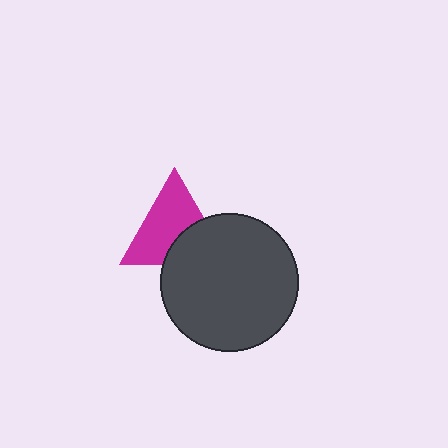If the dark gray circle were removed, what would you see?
You would see the complete magenta triangle.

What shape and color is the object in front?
The object in front is a dark gray circle.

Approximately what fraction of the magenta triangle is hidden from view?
Roughly 35% of the magenta triangle is hidden behind the dark gray circle.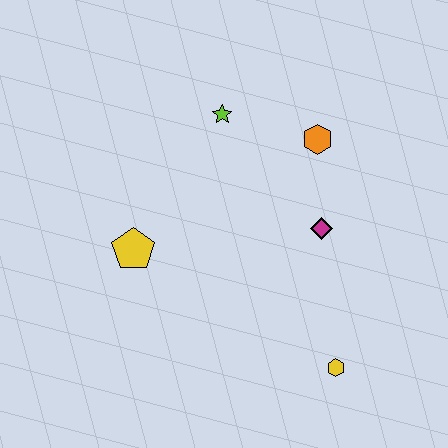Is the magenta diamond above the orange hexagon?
No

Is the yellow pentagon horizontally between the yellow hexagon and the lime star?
No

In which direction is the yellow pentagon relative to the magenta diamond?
The yellow pentagon is to the left of the magenta diamond.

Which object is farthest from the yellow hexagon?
The lime star is farthest from the yellow hexagon.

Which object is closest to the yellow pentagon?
The lime star is closest to the yellow pentagon.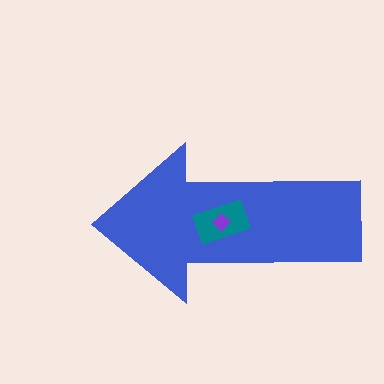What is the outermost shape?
The blue arrow.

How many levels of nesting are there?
3.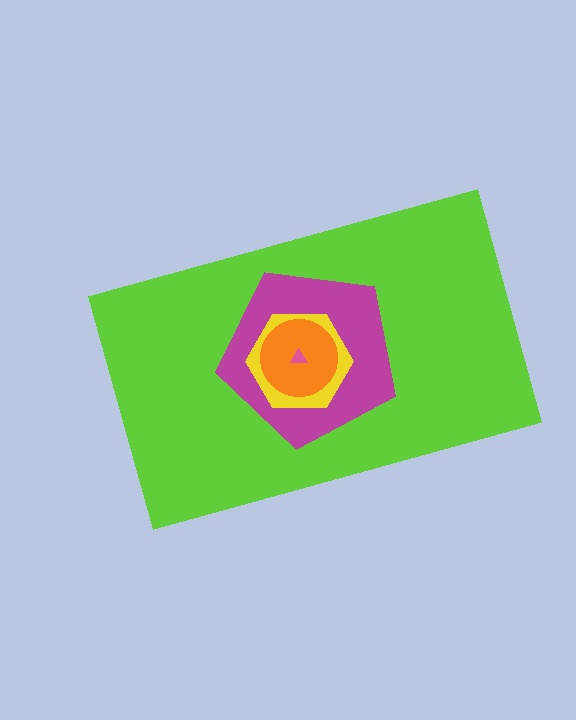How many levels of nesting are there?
5.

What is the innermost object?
The pink triangle.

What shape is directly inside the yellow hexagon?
The orange circle.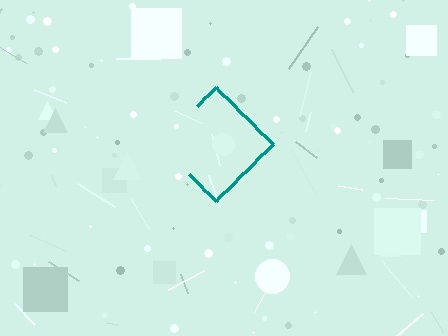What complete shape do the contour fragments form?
The contour fragments form a diamond.